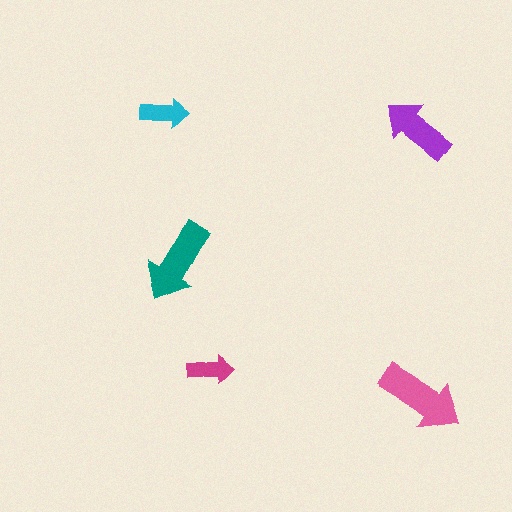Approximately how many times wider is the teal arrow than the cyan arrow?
About 1.5 times wider.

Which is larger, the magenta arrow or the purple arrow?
The purple one.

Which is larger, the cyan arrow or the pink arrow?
The pink one.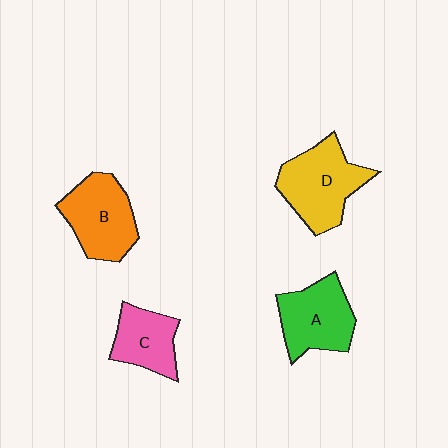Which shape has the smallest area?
Shape C (pink).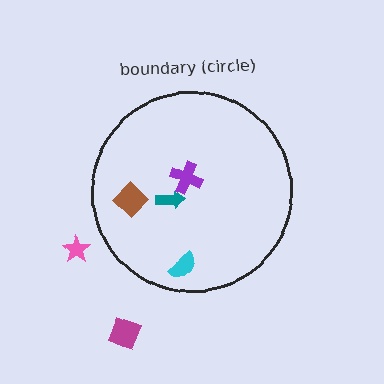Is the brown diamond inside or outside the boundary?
Inside.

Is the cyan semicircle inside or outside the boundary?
Inside.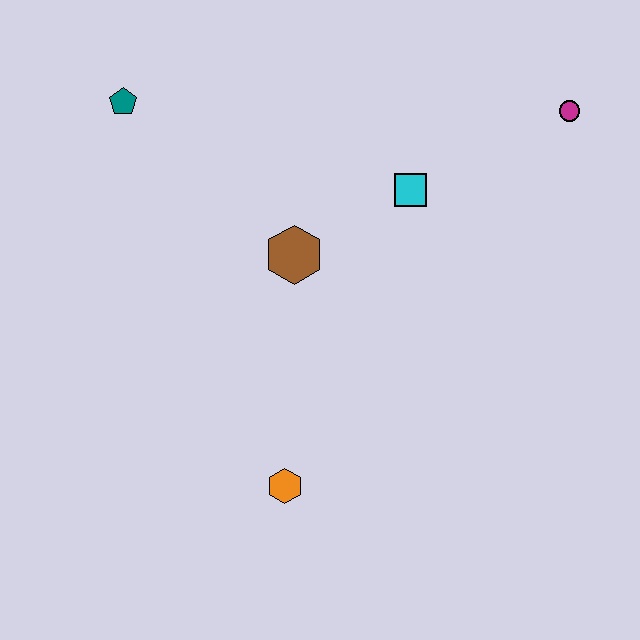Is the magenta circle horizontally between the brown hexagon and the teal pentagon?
No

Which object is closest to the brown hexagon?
The cyan square is closest to the brown hexagon.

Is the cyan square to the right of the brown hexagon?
Yes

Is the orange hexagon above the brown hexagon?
No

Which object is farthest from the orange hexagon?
The magenta circle is farthest from the orange hexagon.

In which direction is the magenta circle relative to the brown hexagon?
The magenta circle is to the right of the brown hexagon.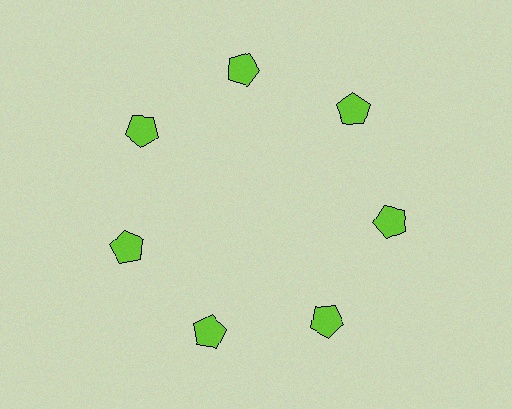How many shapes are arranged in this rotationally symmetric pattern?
There are 7 shapes, arranged in 7 groups of 1.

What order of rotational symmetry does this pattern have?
This pattern has 7-fold rotational symmetry.